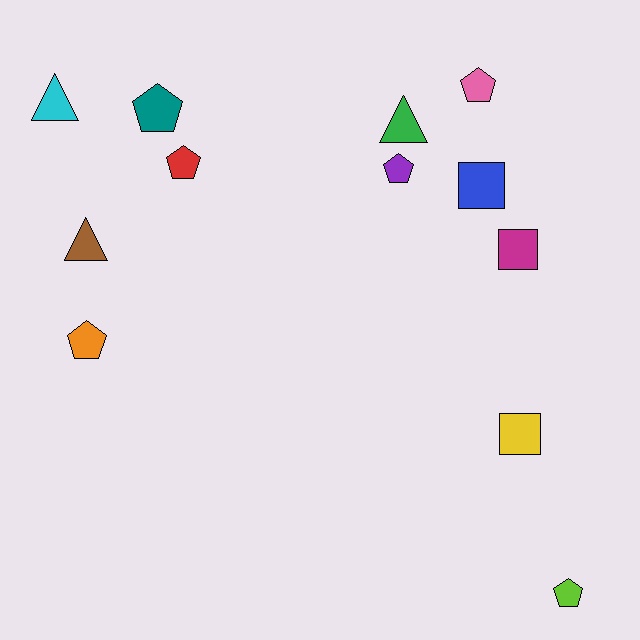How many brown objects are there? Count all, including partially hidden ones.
There is 1 brown object.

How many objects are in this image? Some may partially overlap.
There are 12 objects.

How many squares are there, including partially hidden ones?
There are 3 squares.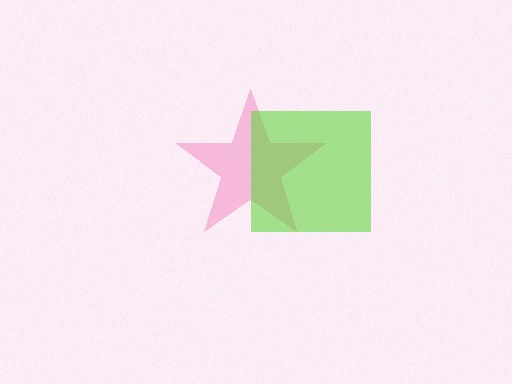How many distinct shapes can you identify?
There are 2 distinct shapes: a pink star, a lime square.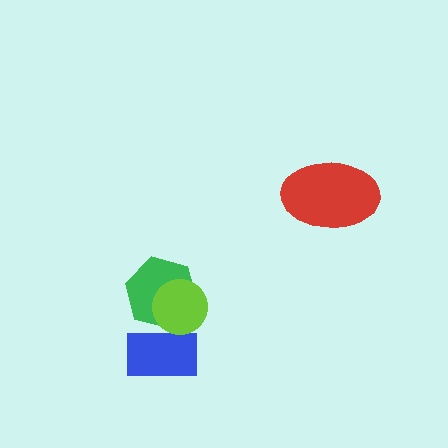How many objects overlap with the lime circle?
2 objects overlap with the lime circle.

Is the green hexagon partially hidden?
Yes, it is partially covered by another shape.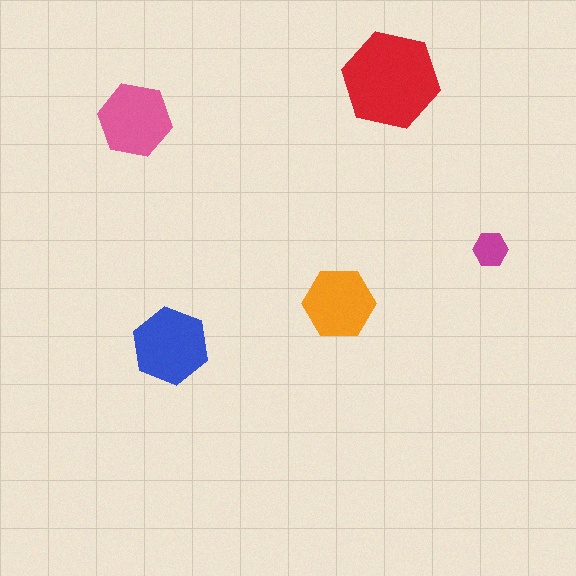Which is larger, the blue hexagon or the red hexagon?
The red one.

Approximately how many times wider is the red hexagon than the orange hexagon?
About 1.5 times wider.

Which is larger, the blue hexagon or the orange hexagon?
The blue one.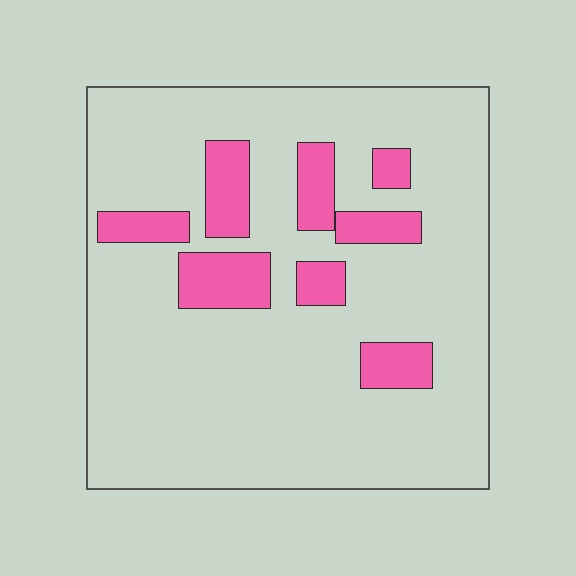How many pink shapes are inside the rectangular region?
8.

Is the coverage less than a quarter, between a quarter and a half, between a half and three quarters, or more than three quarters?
Less than a quarter.